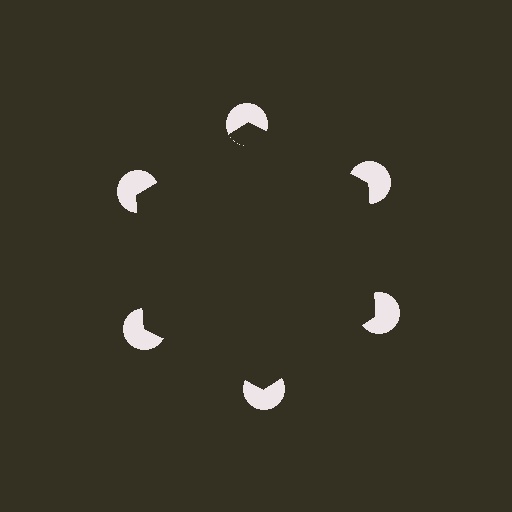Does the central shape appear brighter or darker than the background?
It typically appears slightly darker than the background, even though no actual brightness change is drawn.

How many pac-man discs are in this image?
There are 6 — one at each vertex of the illusory hexagon.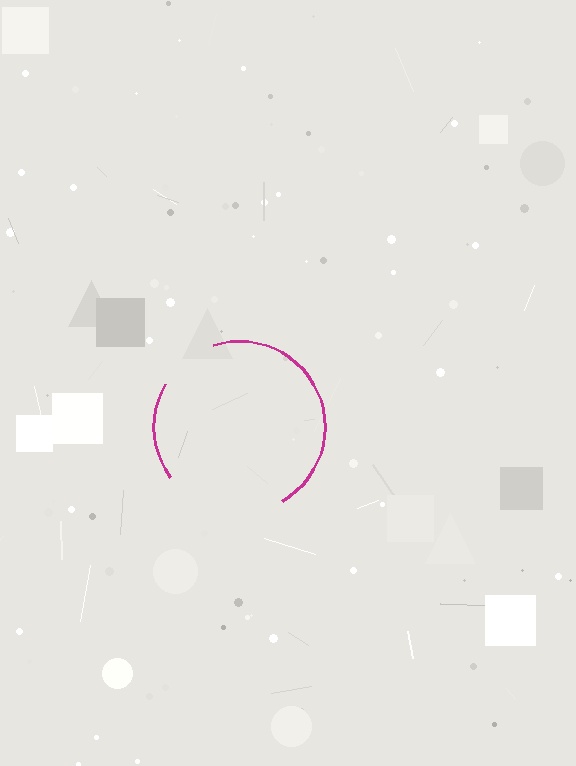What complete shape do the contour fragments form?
The contour fragments form a circle.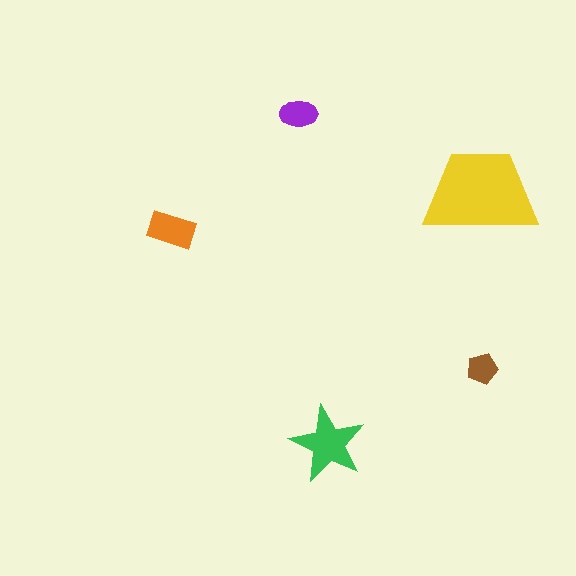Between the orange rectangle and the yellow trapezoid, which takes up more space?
The yellow trapezoid.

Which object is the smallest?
The brown pentagon.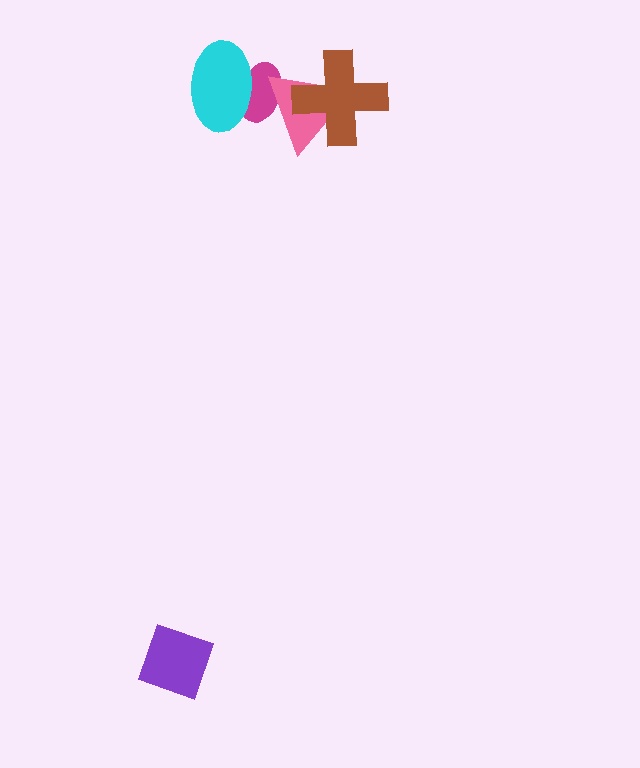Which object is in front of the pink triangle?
The brown cross is in front of the pink triangle.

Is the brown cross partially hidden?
No, no other shape covers it.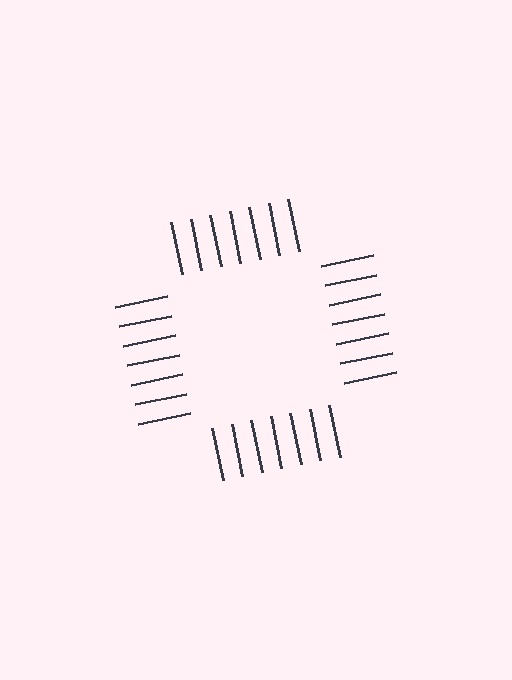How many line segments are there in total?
28 — 7 along each of the 4 edges.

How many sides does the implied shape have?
4 sides — the line-ends trace a square.